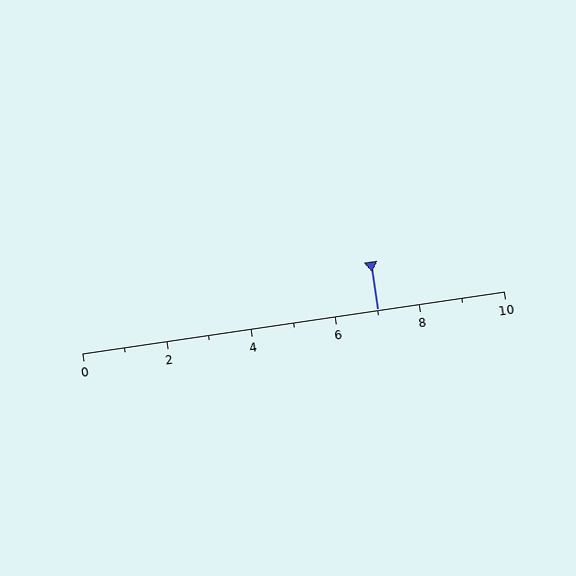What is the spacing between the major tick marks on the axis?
The major ticks are spaced 2 apart.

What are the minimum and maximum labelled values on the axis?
The axis runs from 0 to 10.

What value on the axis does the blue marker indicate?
The marker indicates approximately 7.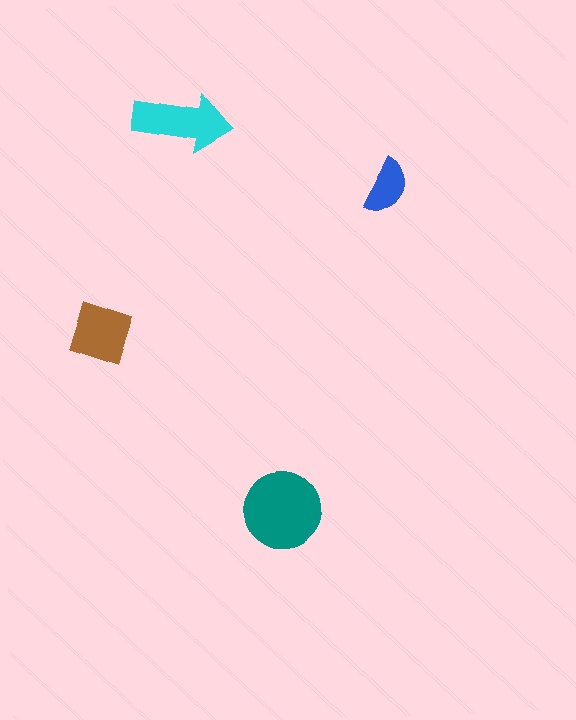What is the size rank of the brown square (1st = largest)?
3rd.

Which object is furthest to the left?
The brown square is leftmost.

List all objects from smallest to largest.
The blue semicircle, the brown square, the cyan arrow, the teal circle.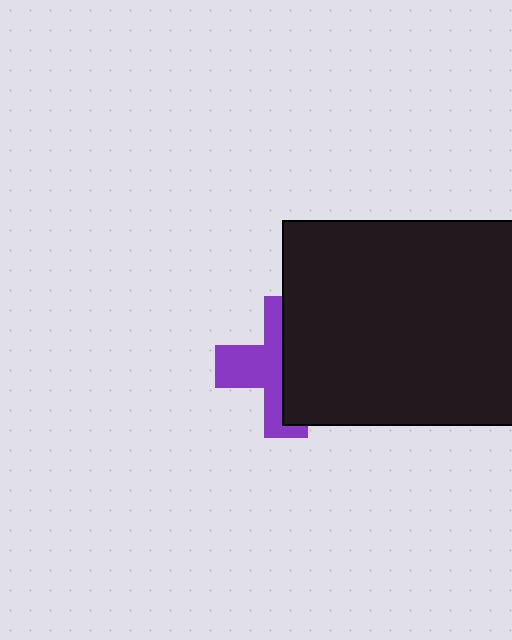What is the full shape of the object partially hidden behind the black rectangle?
The partially hidden object is a purple cross.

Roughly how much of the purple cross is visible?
About half of it is visible (roughly 47%).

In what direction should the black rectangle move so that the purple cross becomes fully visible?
The black rectangle should move right. That is the shortest direction to clear the overlap and leave the purple cross fully visible.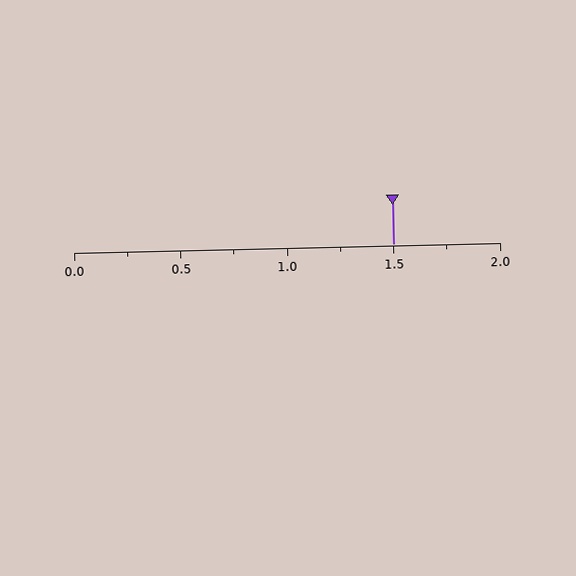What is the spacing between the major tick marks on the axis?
The major ticks are spaced 0.5 apart.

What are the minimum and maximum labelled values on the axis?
The axis runs from 0.0 to 2.0.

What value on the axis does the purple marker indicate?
The marker indicates approximately 1.5.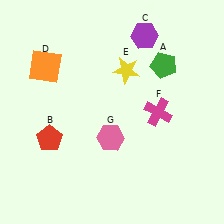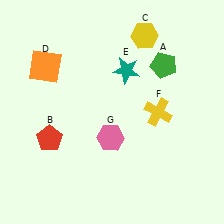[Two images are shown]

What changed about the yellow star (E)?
In Image 1, E is yellow. In Image 2, it changed to teal.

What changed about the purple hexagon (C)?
In Image 1, C is purple. In Image 2, it changed to yellow.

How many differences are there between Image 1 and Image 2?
There are 3 differences between the two images.